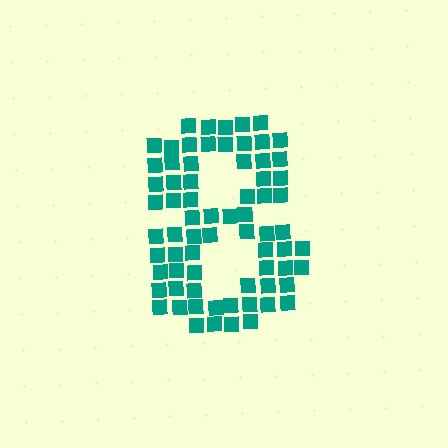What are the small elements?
The small elements are squares.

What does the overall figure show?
The overall figure shows the digit 8.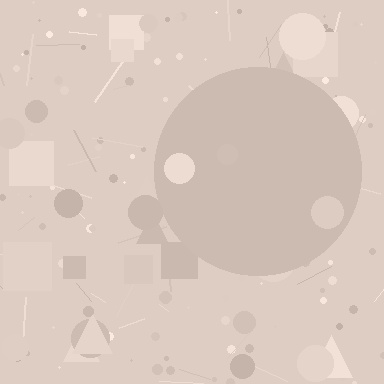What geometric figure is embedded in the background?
A circle is embedded in the background.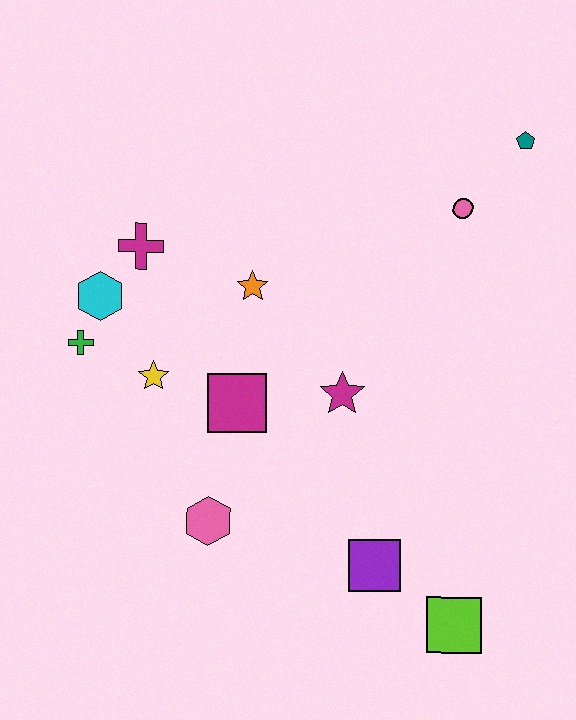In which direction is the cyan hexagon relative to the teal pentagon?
The cyan hexagon is to the left of the teal pentagon.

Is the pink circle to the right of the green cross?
Yes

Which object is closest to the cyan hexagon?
The green cross is closest to the cyan hexagon.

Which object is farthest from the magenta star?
The teal pentagon is farthest from the magenta star.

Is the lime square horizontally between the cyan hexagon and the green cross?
No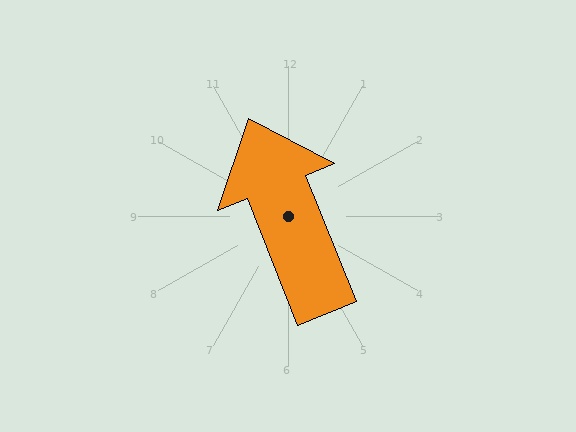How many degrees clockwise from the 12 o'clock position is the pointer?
Approximately 338 degrees.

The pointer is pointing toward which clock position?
Roughly 11 o'clock.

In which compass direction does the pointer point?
North.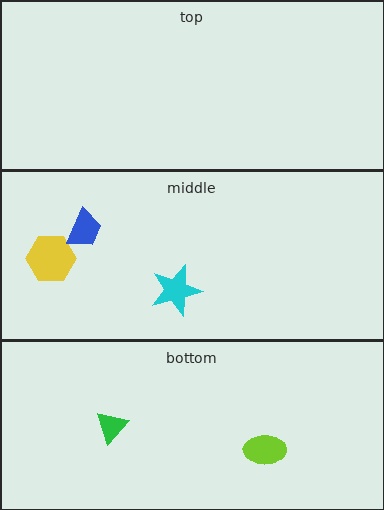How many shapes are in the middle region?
3.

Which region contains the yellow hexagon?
The middle region.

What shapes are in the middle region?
The yellow hexagon, the blue trapezoid, the cyan star.